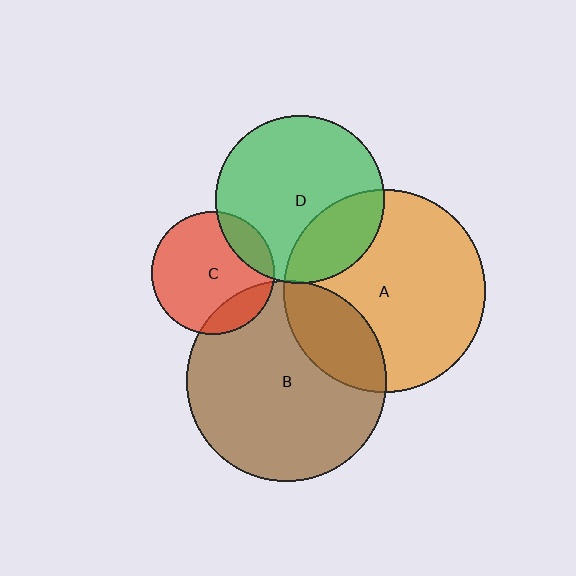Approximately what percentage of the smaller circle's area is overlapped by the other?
Approximately 25%.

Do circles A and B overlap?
Yes.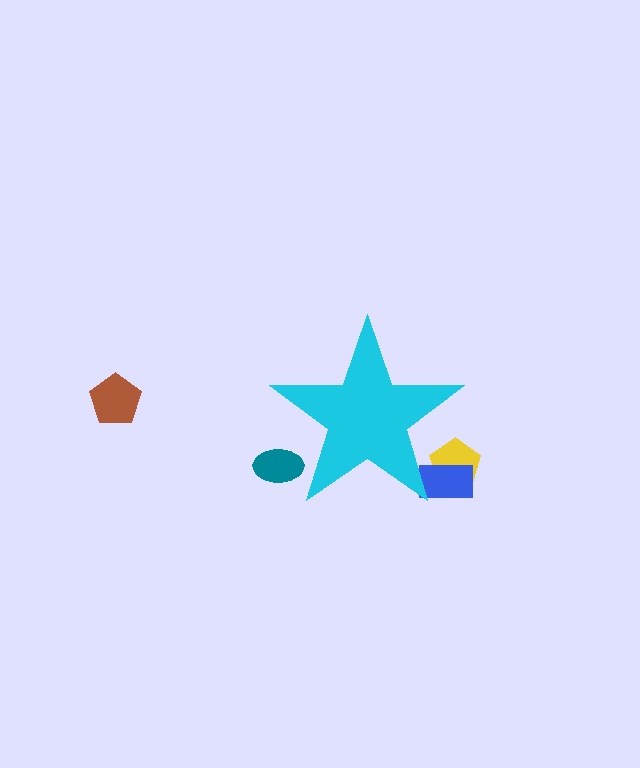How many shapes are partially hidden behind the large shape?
3 shapes are partially hidden.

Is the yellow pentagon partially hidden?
Yes, the yellow pentagon is partially hidden behind the cyan star.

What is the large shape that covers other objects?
A cyan star.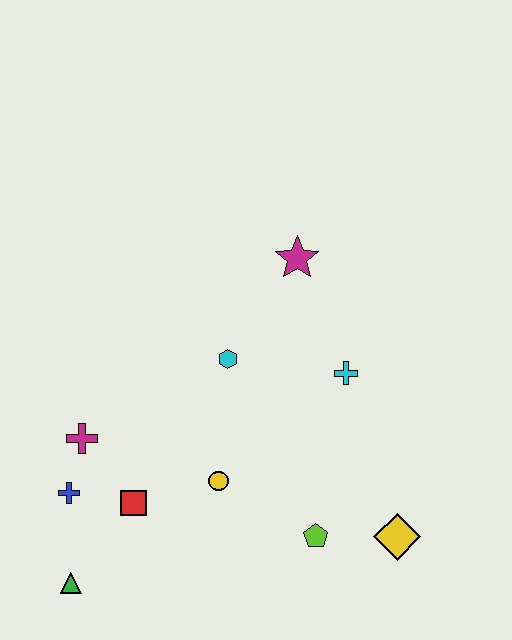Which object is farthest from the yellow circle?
The magenta star is farthest from the yellow circle.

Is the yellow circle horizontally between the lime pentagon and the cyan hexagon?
No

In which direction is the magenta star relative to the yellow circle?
The magenta star is above the yellow circle.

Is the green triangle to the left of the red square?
Yes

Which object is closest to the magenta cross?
The blue cross is closest to the magenta cross.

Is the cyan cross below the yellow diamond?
No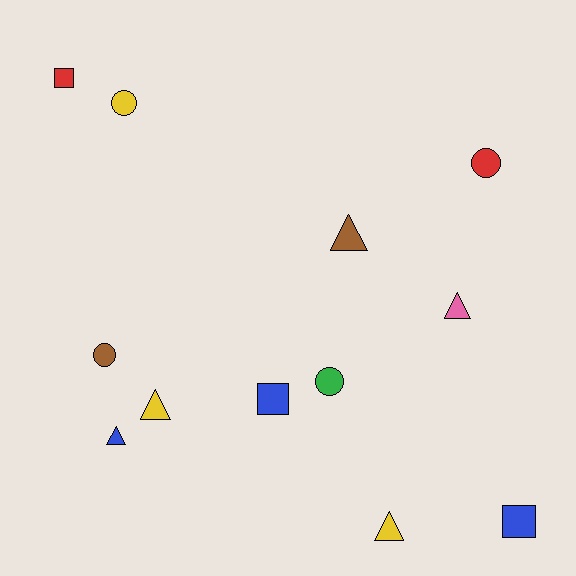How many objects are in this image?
There are 12 objects.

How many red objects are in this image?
There are 2 red objects.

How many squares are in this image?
There are 3 squares.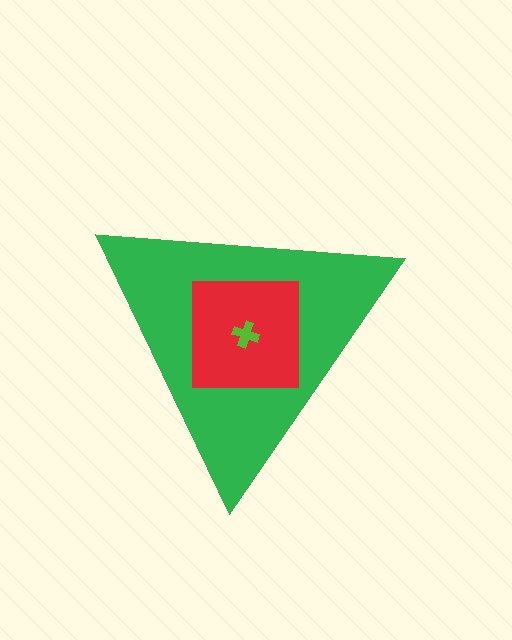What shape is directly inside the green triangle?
The red square.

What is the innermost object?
The lime cross.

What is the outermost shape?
The green triangle.